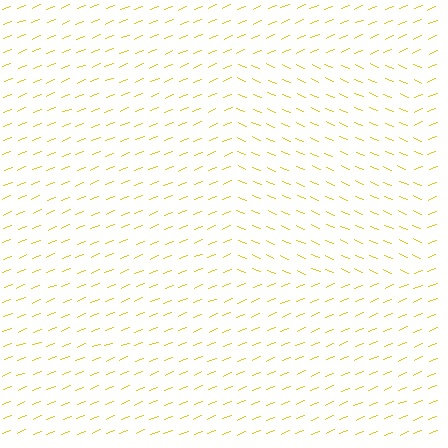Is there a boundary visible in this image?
Yes, there is a texture boundary formed by a change in line orientation.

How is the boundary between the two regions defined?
The boundary is defined purely by a change in line orientation (approximately 45 degrees difference). All lines are the same color and thickness.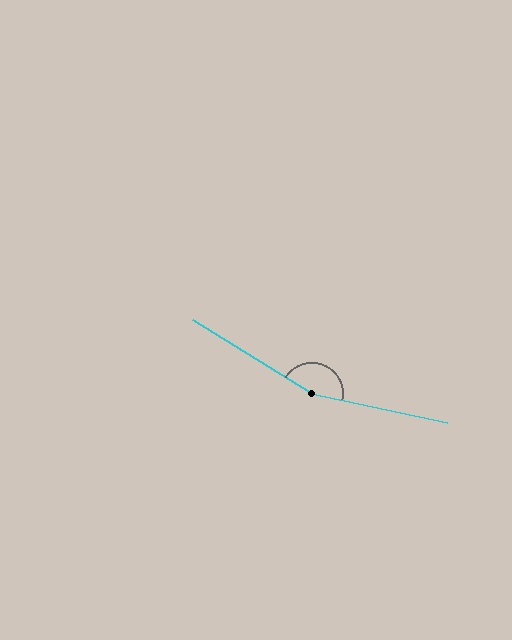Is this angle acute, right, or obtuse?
It is obtuse.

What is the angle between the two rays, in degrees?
Approximately 160 degrees.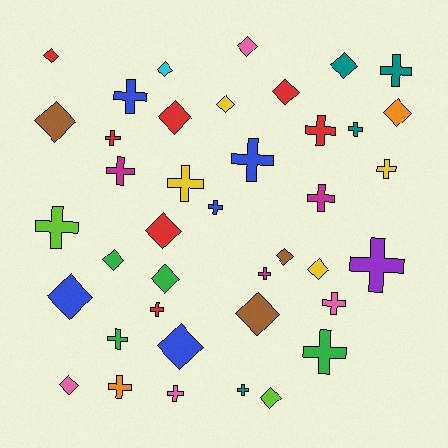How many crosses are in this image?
There are 21 crosses.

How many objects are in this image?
There are 40 objects.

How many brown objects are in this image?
There are 3 brown objects.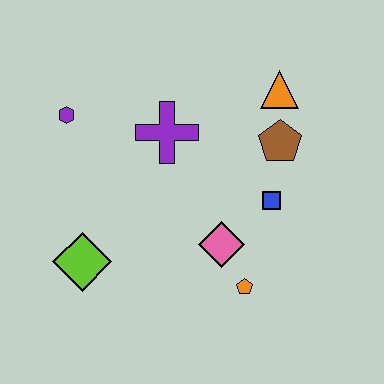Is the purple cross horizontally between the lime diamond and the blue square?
Yes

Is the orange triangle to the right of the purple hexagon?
Yes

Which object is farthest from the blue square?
The purple hexagon is farthest from the blue square.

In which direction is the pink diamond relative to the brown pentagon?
The pink diamond is below the brown pentagon.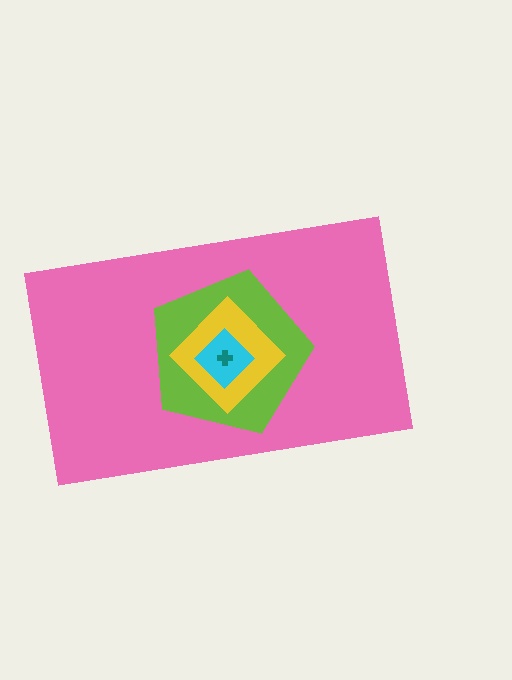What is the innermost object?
The teal cross.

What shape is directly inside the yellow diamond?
The cyan diamond.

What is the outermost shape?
The pink rectangle.